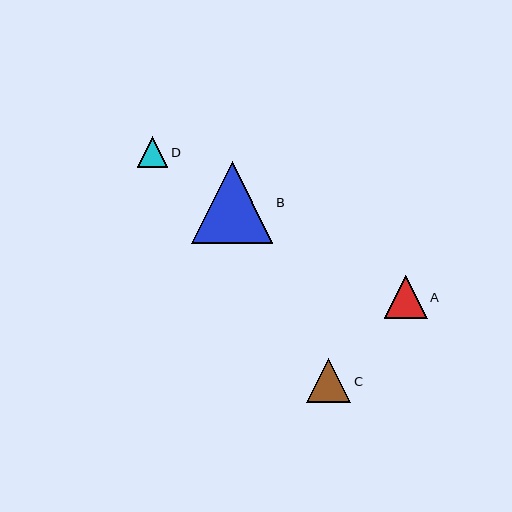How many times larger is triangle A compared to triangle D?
Triangle A is approximately 1.4 times the size of triangle D.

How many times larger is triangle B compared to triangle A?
Triangle B is approximately 1.9 times the size of triangle A.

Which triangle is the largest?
Triangle B is the largest with a size of approximately 82 pixels.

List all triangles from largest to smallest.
From largest to smallest: B, C, A, D.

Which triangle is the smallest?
Triangle D is the smallest with a size of approximately 31 pixels.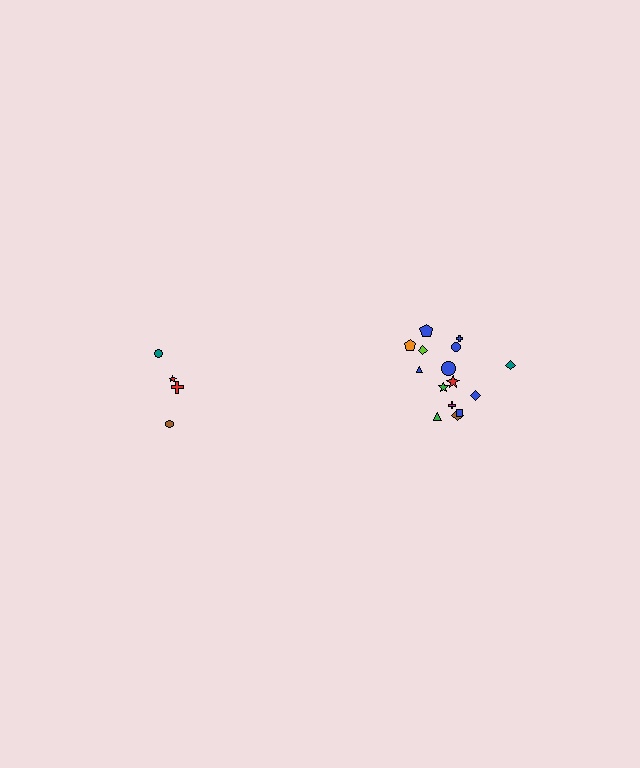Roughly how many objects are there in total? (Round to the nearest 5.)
Roughly 20 objects in total.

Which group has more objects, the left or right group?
The right group.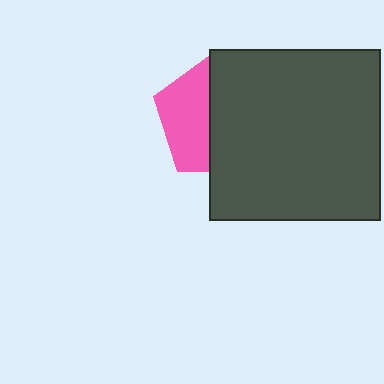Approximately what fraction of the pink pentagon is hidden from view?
Roughly 58% of the pink pentagon is hidden behind the dark gray square.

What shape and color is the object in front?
The object in front is a dark gray square.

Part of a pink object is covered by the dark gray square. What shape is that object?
It is a pentagon.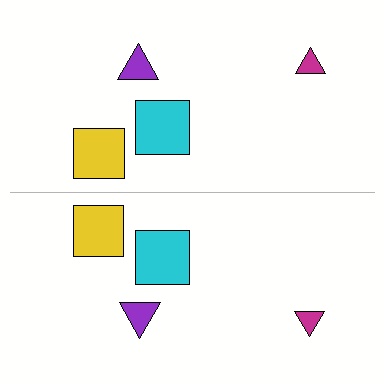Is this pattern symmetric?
Yes, this pattern has bilateral (reflection) symmetry.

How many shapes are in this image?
There are 8 shapes in this image.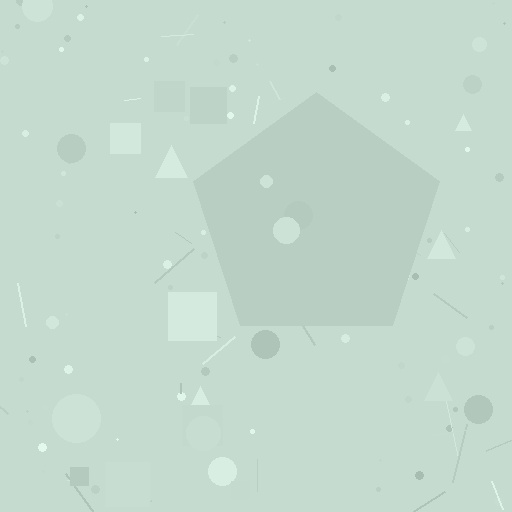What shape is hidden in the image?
A pentagon is hidden in the image.